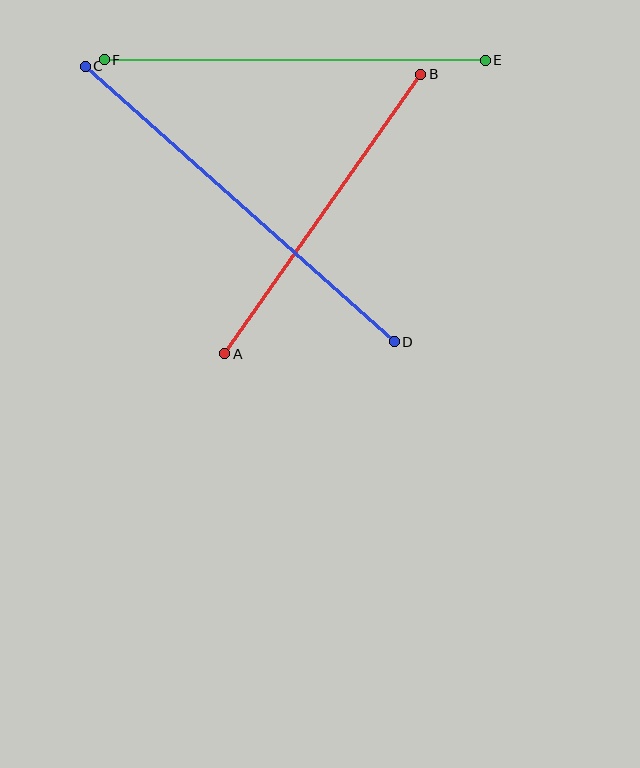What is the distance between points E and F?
The distance is approximately 381 pixels.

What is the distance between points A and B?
The distance is approximately 342 pixels.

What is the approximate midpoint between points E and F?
The midpoint is at approximately (295, 60) pixels.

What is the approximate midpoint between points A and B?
The midpoint is at approximately (323, 214) pixels.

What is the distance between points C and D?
The distance is approximately 414 pixels.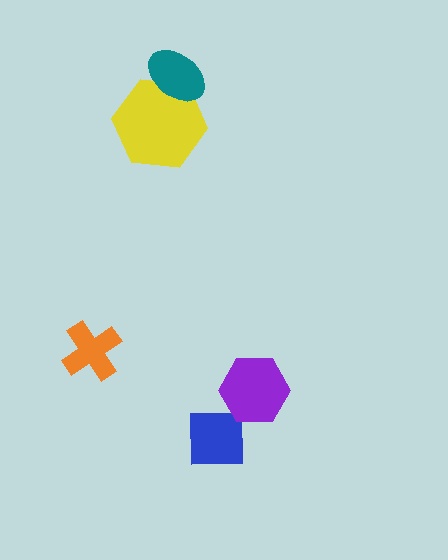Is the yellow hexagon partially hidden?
Yes, it is partially covered by another shape.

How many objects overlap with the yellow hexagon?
1 object overlaps with the yellow hexagon.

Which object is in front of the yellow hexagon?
The teal ellipse is in front of the yellow hexagon.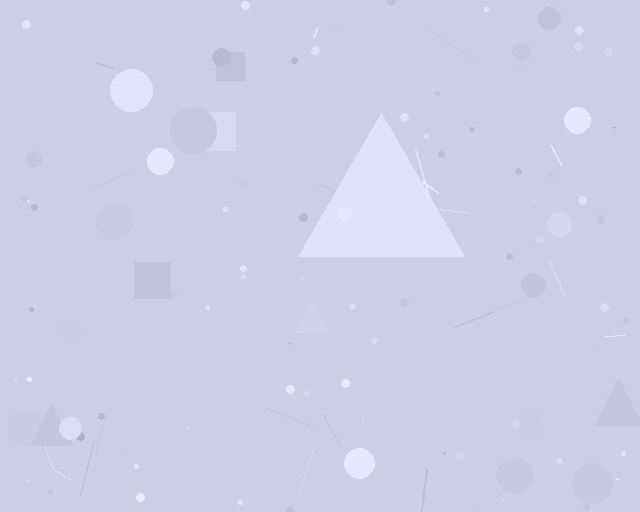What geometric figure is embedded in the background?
A triangle is embedded in the background.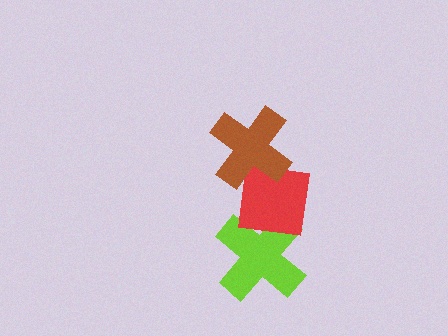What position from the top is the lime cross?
The lime cross is 3rd from the top.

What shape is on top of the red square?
The brown cross is on top of the red square.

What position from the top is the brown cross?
The brown cross is 1st from the top.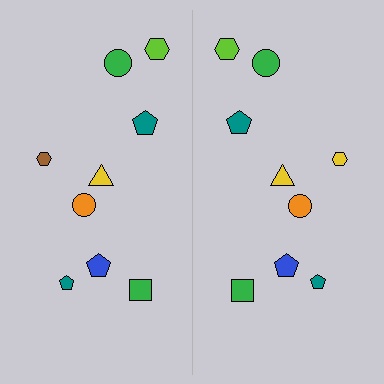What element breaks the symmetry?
The yellow hexagon on the right side breaks the symmetry — its mirror counterpart is brown.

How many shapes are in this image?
There are 18 shapes in this image.